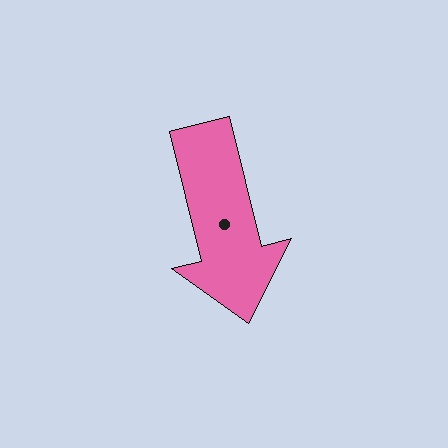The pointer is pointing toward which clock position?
Roughly 6 o'clock.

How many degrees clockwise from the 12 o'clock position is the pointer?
Approximately 166 degrees.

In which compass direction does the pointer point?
South.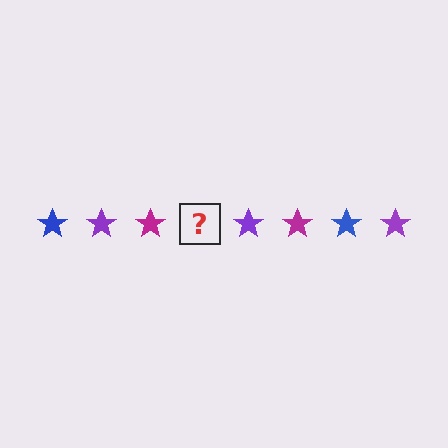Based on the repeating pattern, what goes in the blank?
The blank should be a blue star.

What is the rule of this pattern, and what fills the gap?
The rule is that the pattern cycles through blue, purple, magenta stars. The gap should be filled with a blue star.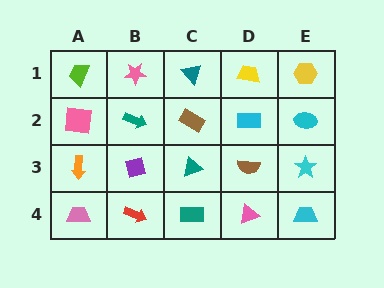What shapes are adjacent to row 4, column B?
A purple square (row 3, column B), a pink trapezoid (row 4, column A), a teal rectangle (row 4, column C).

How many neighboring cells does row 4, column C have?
3.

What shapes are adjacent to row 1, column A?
A pink square (row 2, column A), a pink star (row 1, column B).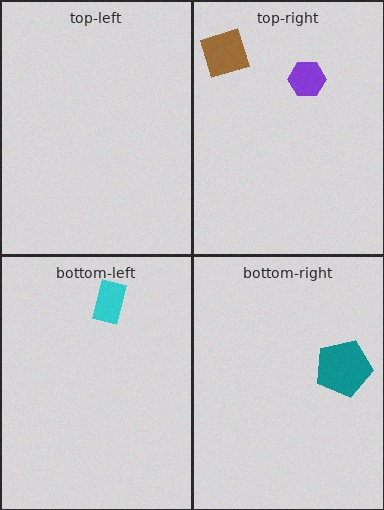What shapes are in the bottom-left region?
The cyan rectangle.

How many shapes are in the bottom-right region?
1.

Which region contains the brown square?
The top-right region.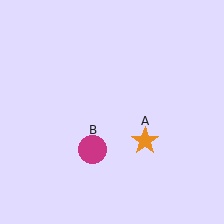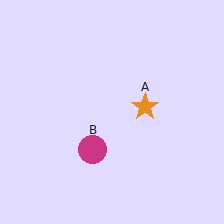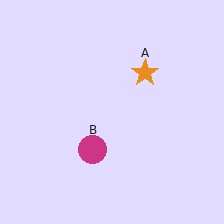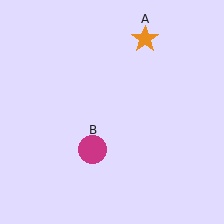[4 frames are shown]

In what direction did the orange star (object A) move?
The orange star (object A) moved up.